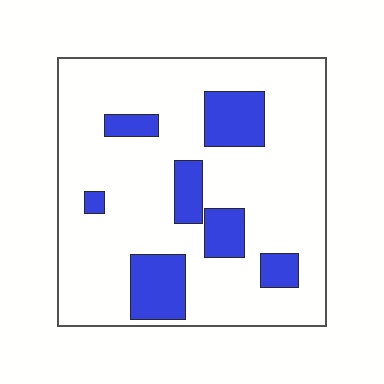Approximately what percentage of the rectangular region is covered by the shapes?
Approximately 20%.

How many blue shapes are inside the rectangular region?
7.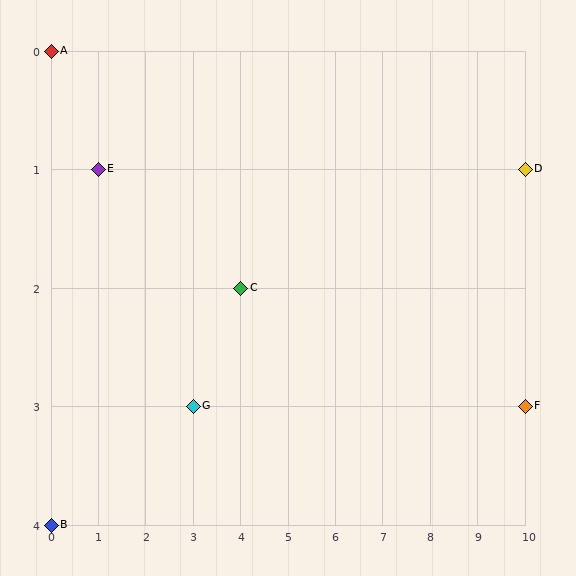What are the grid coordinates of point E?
Point E is at grid coordinates (1, 1).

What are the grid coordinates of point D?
Point D is at grid coordinates (10, 1).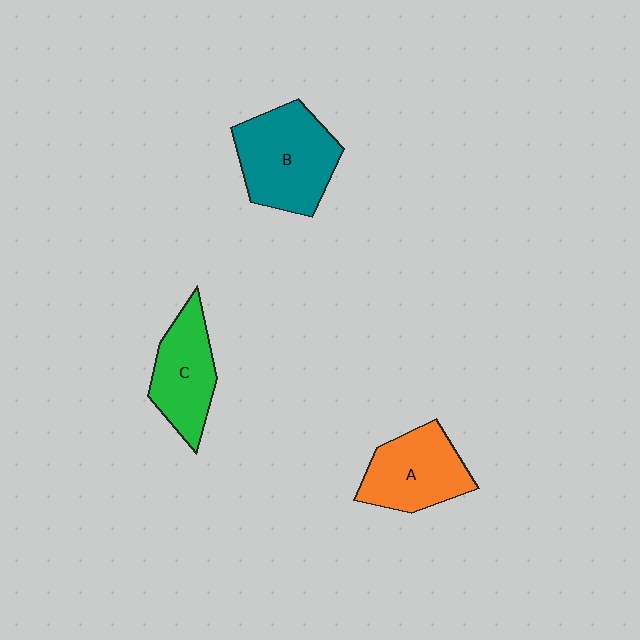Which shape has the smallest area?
Shape C (green).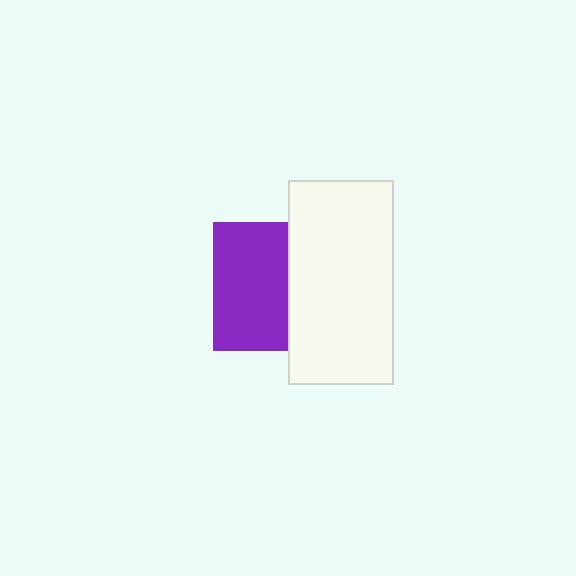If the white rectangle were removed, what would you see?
You would see the complete purple square.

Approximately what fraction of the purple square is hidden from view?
Roughly 42% of the purple square is hidden behind the white rectangle.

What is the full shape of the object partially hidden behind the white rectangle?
The partially hidden object is a purple square.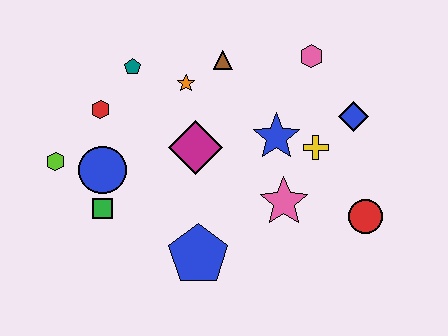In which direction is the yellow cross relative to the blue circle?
The yellow cross is to the right of the blue circle.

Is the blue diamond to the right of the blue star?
Yes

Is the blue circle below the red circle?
No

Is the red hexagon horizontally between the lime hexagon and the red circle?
Yes